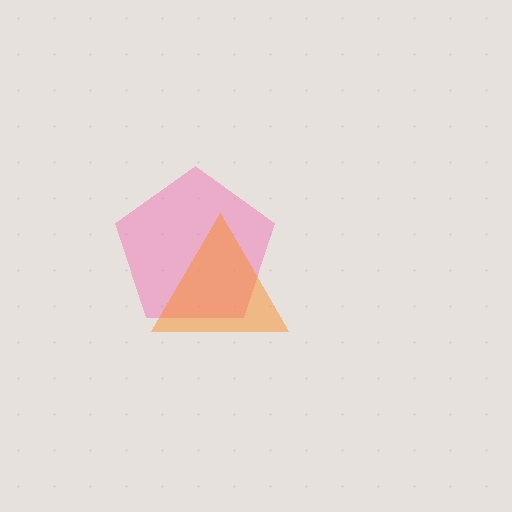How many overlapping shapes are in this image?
There are 2 overlapping shapes in the image.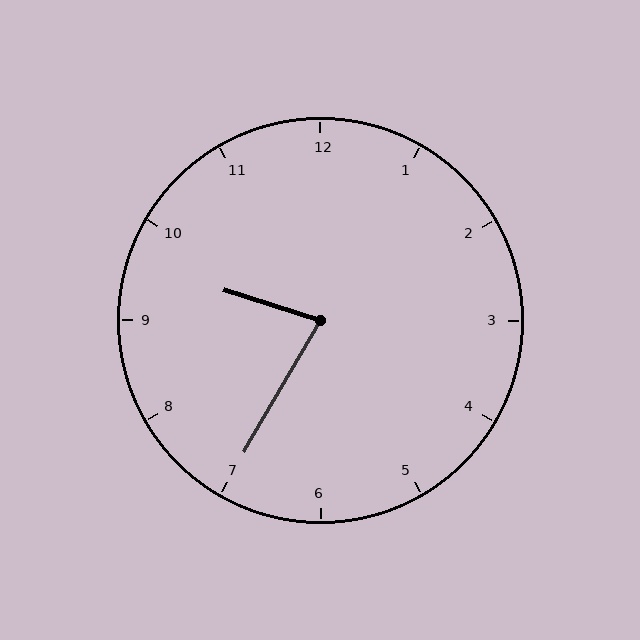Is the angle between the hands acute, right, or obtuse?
It is acute.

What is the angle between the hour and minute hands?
Approximately 78 degrees.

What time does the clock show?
9:35.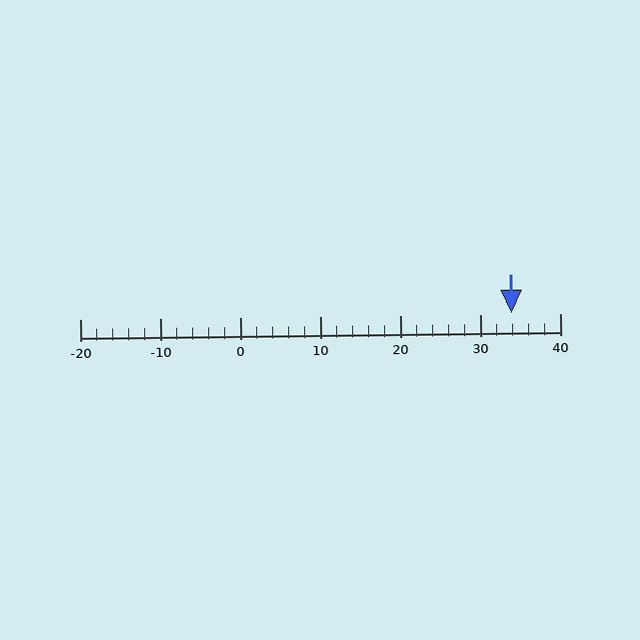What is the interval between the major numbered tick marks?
The major tick marks are spaced 10 units apart.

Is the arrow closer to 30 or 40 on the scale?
The arrow is closer to 30.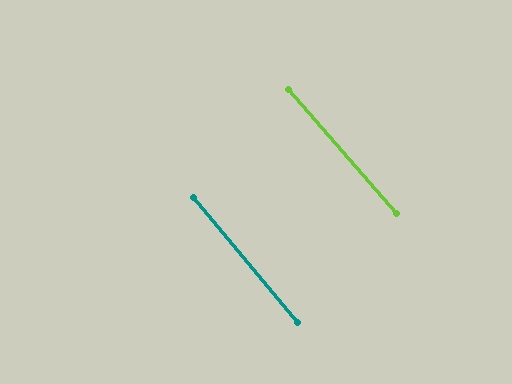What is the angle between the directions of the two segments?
Approximately 2 degrees.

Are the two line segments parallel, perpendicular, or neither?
Parallel — their directions differ by only 1.7°.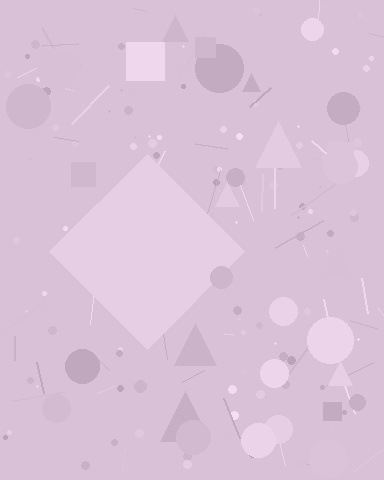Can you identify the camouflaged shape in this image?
The camouflaged shape is a diamond.